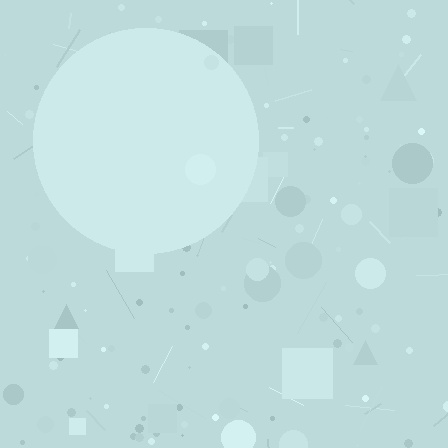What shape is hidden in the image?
A circle is hidden in the image.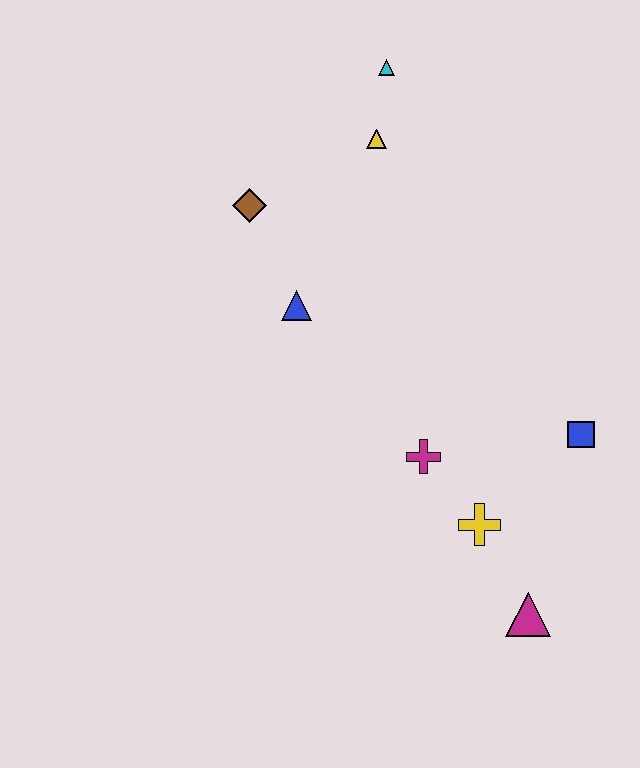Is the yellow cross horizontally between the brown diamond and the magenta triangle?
Yes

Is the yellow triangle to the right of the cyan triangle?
No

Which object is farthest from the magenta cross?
The cyan triangle is farthest from the magenta cross.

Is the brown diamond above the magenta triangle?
Yes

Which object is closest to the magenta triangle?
The yellow cross is closest to the magenta triangle.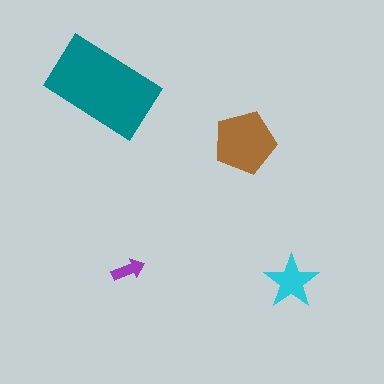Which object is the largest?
The teal rectangle.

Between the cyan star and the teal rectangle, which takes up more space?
The teal rectangle.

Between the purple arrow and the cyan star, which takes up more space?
The cyan star.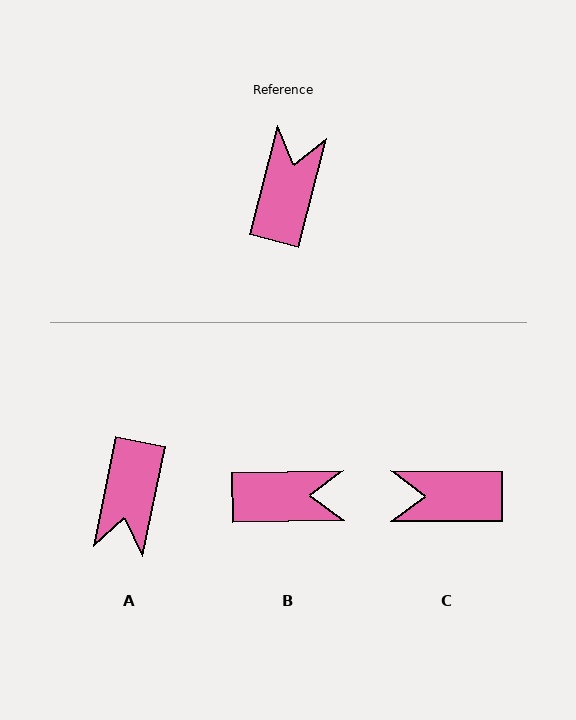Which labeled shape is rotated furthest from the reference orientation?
A, about 177 degrees away.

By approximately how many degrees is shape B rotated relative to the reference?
Approximately 74 degrees clockwise.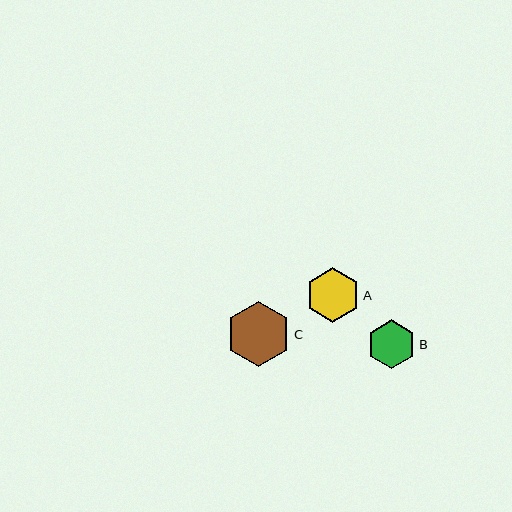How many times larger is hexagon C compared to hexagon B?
Hexagon C is approximately 1.3 times the size of hexagon B.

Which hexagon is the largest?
Hexagon C is the largest with a size of approximately 65 pixels.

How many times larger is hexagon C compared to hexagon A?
Hexagon C is approximately 1.2 times the size of hexagon A.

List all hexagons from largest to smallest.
From largest to smallest: C, A, B.